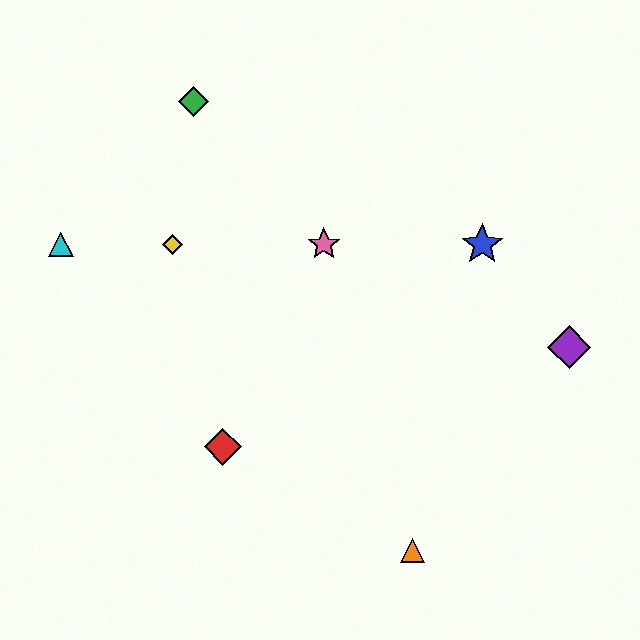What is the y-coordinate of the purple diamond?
The purple diamond is at y≈347.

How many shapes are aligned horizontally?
4 shapes (the blue star, the yellow diamond, the cyan triangle, the pink star) are aligned horizontally.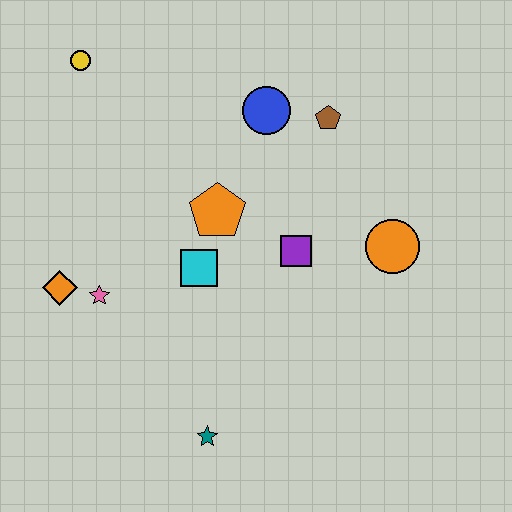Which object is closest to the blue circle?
The brown pentagon is closest to the blue circle.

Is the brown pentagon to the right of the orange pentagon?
Yes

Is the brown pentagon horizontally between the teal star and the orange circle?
Yes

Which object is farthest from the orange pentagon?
The teal star is farthest from the orange pentagon.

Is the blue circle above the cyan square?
Yes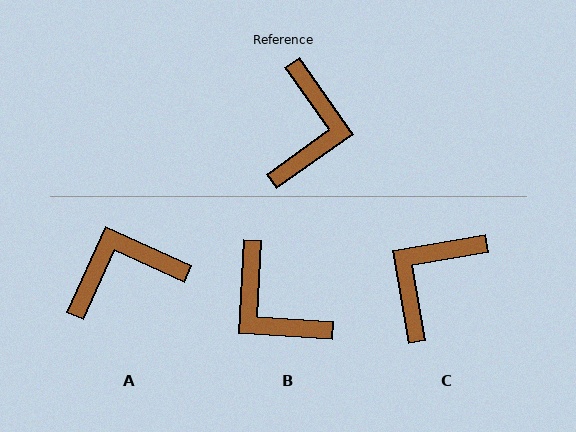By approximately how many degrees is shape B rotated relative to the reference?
Approximately 129 degrees clockwise.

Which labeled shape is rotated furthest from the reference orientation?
C, about 154 degrees away.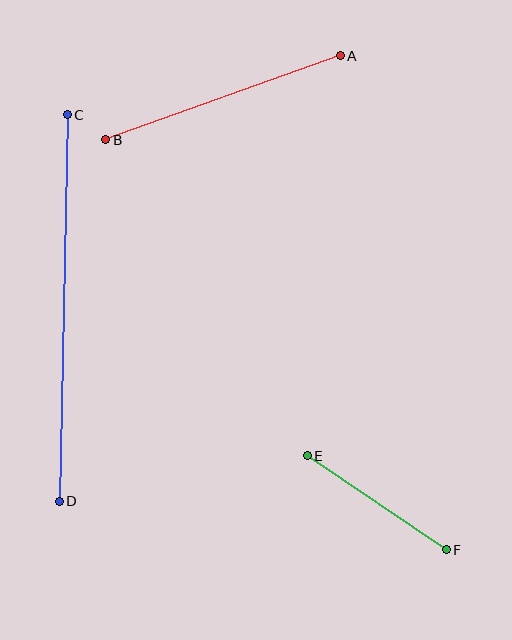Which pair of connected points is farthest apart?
Points C and D are farthest apart.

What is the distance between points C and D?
The distance is approximately 386 pixels.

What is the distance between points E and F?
The distance is approximately 168 pixels.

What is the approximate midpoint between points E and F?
The midpoint is at approximately (377, 503) pixels.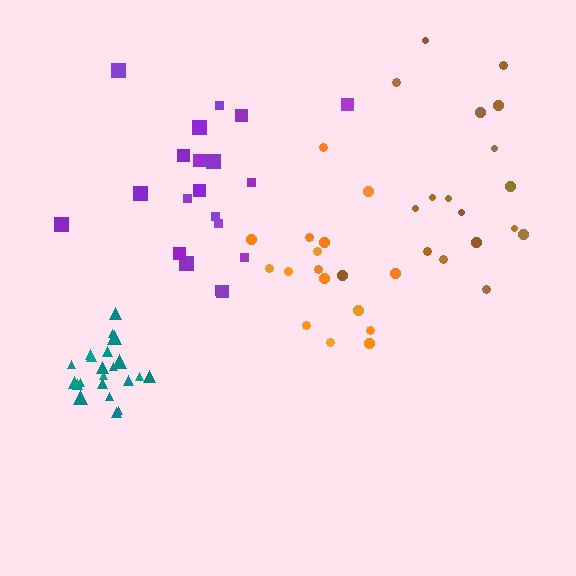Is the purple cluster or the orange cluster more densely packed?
Orange.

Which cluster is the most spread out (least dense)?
Brown.